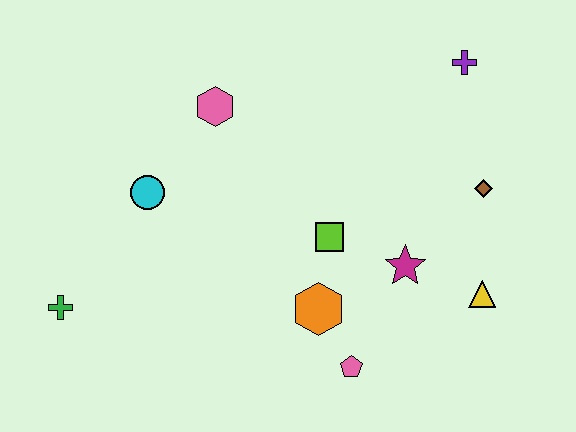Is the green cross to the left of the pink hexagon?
Yes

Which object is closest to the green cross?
The cyan circle is closest to the green cross.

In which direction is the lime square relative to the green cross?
The lime square is to the right of the green cross.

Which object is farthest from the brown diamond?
The green cross is farthest from the brown diamond.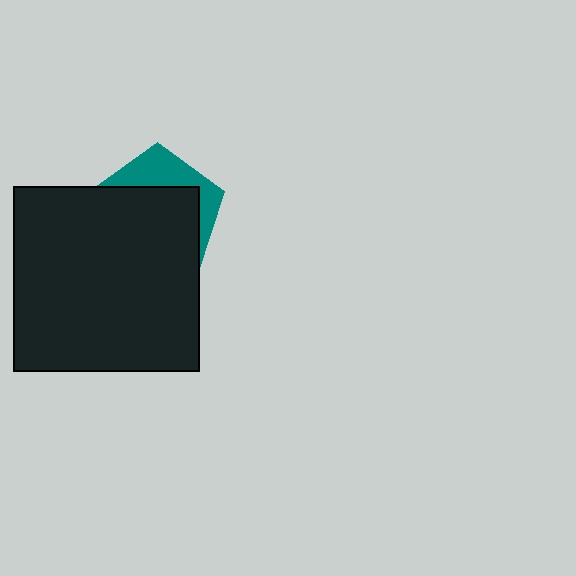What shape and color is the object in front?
The object in front is a black square.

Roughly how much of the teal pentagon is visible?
A small part of it is visible (roughly 31%).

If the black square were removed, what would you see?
You would see the complete teal pentagon.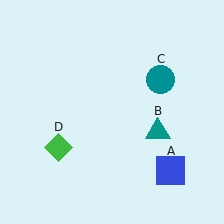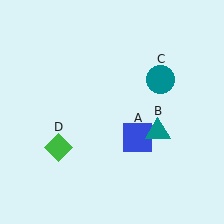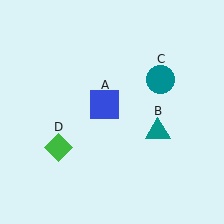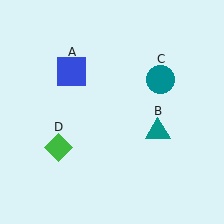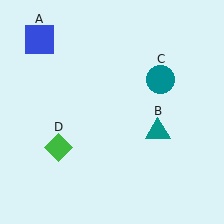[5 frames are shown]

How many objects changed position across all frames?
1 object changed position: blue square (object A).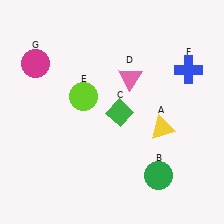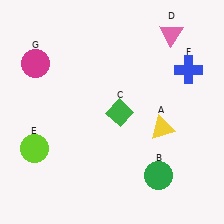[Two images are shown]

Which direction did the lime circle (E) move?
The lime circle (E) moved down.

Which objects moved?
The objects that moved are: the pink triangle (D), the lime circle (E).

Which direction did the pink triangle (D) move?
The pink triangle (D) moved up.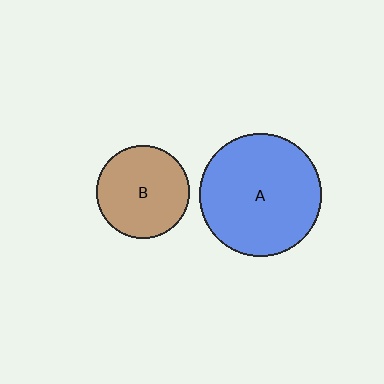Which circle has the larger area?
Circle A (blue).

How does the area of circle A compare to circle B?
Approximately 1.7 times.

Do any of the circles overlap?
No, none of the circles overlap.